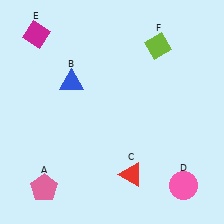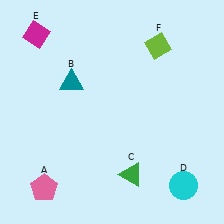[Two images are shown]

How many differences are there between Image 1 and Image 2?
There are 3 differences between the two images.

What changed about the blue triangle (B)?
In Image 1, B is blue. In Image 2, it changed to teal.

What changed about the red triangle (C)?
In Image 1, C is red. In Image 2, it changed to green.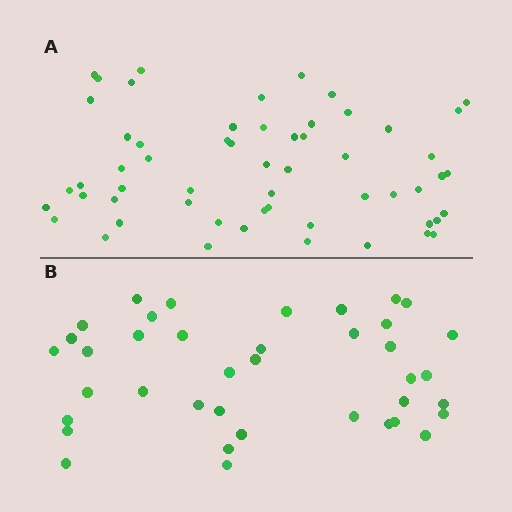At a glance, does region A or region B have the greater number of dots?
Region A (the top region) has more dots.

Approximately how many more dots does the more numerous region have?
Region A has approximately 20 more dots than region B.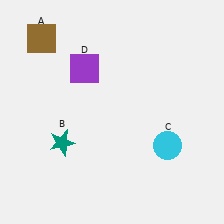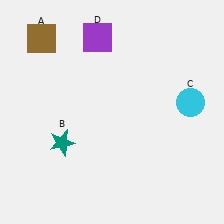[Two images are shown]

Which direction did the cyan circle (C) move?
The cyan circle (C) moved up.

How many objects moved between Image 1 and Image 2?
2 objects moved between the two images.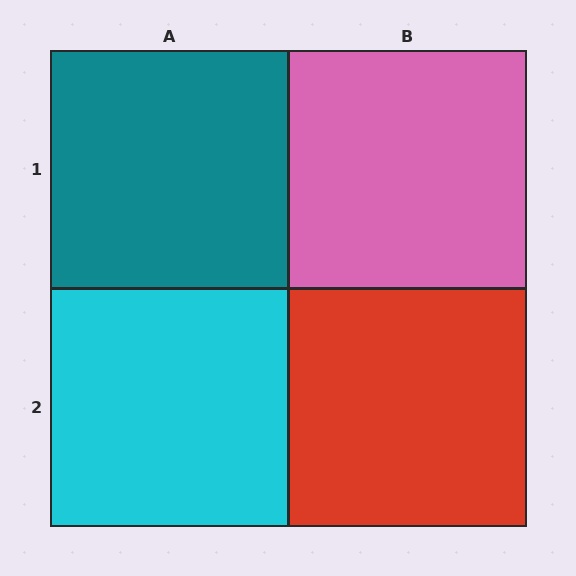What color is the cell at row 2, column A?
Cyan.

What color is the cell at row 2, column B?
Red.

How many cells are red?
1 cell is red.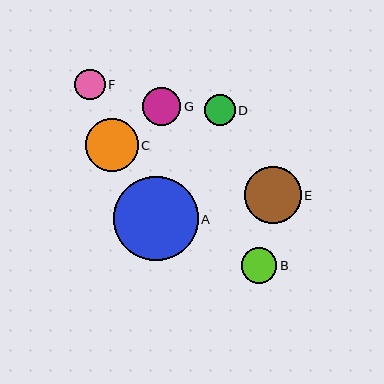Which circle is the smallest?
Circle D is the smallest with a size of approximately 31 pixels.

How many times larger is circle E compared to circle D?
Circle E is approximately 1.8 times the size of circle D.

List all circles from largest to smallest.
From largest to smallest: A, E, C, G, B, F, D.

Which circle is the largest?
Circle A is the largest with a size of approximately 84 pixels.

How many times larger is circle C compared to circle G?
Circle C is approximately 1.4 times the size of circle G.